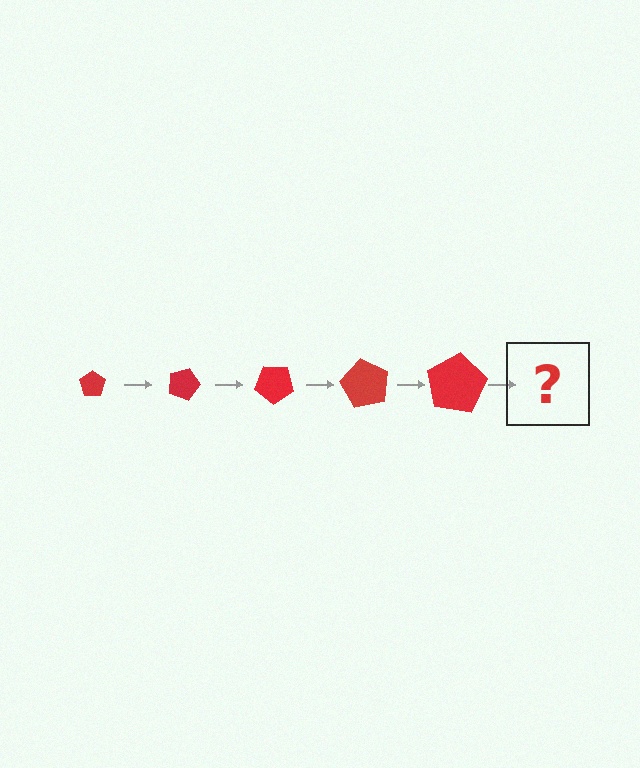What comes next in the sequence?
The next element should be a pentagon, larger than the previous one and rotated 100 degrees from the start.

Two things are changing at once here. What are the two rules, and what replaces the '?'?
The two rules are that the pentagon grows larger each step and it rotates 20 degrees each step. The '?' should be a pentagon, larger than the previous one and rotated 100 degrees from the start.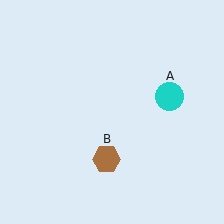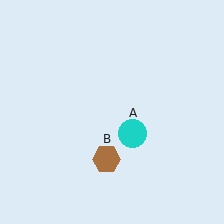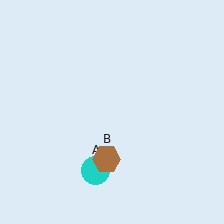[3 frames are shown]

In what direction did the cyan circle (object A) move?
The cyan circle (object A) moved down and to the left.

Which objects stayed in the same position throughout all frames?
Brown hexagon (object B) remained stationary.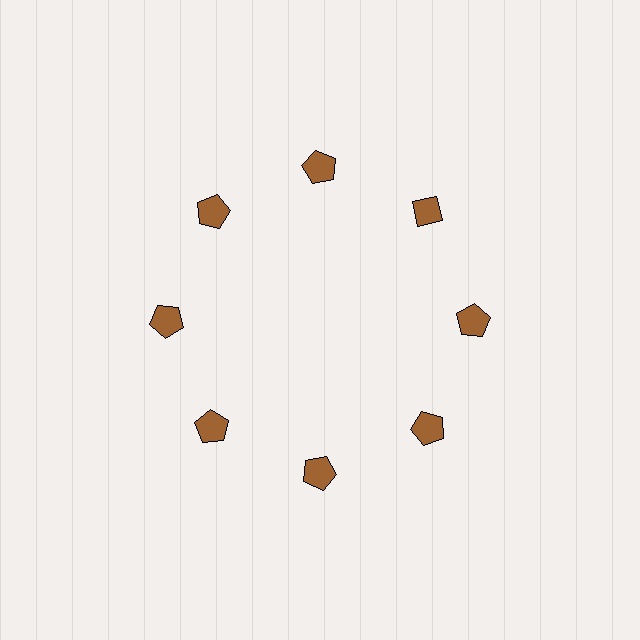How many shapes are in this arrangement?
There are 8 shapes arranged in a ring pattern.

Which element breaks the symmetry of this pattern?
The brown diamond at roughly the 2 o'clock position breaks the symmetry. All other shapes are brown pentagons.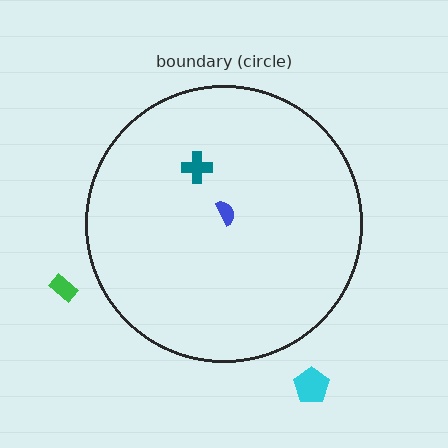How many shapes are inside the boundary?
2 inside, 2 outside.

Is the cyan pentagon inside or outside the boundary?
Outside.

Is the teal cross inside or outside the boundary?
Inside.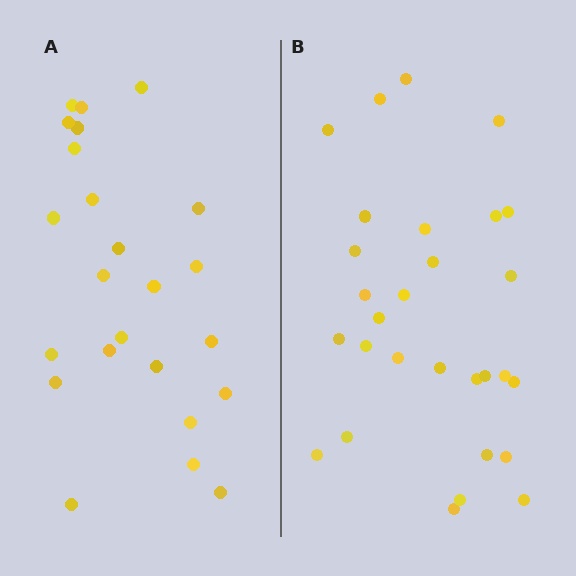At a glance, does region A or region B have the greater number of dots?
Region B (the right region) has more dots.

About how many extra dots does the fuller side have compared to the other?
Region B has about 5 more dots than region A.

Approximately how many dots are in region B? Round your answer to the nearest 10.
About 30 dots. (The exact count is 29, which rounds to 30.)